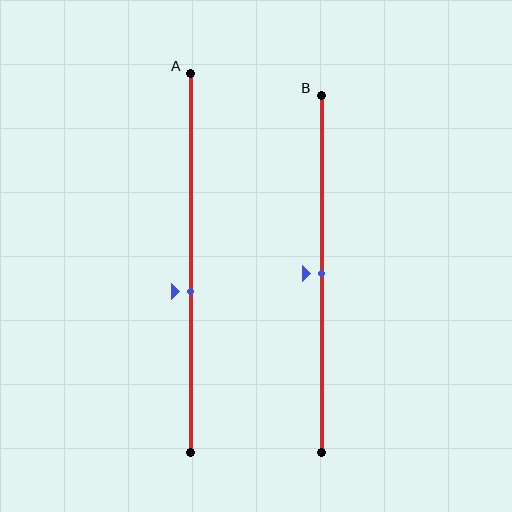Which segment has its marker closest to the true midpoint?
Segment B has its marker closest to the true midpoint.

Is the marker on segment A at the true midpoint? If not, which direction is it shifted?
No, the marker on segment A is shifted downward by about 8% of the segment length.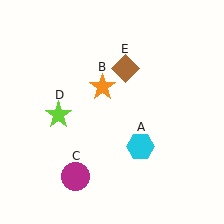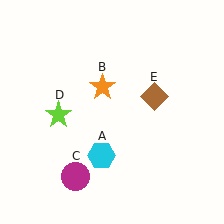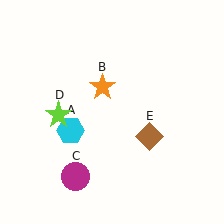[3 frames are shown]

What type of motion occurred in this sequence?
The cyan hexagon (object A), brown diamond (object E) rotated clockwise around the center of the scene.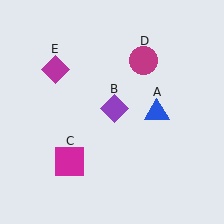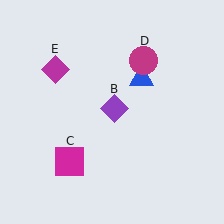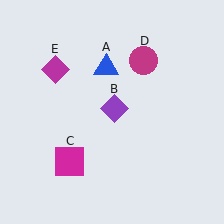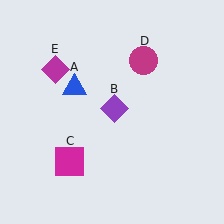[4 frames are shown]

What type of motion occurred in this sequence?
The blue triangle (object A) rotated counterclockwise around the center of the scene.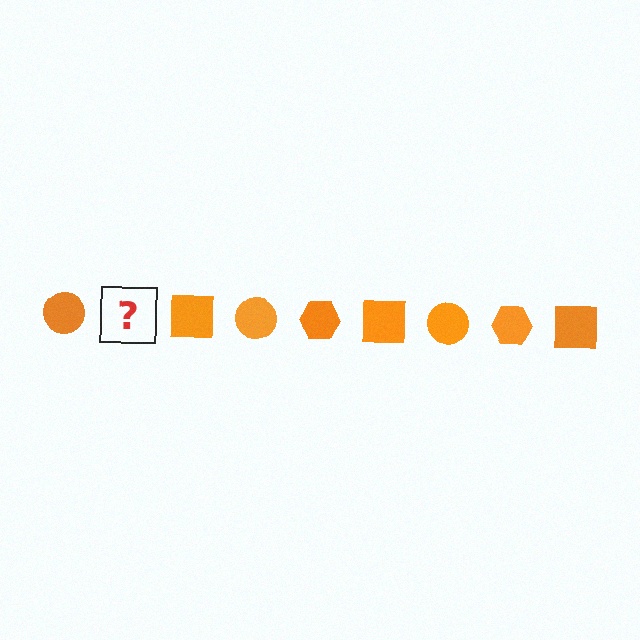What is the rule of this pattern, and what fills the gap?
The rule is that the pattern cycles through circle, hexagon, square shapes in orange. The gap should be filled with an orange hexagon.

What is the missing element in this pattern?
The missing element is an orange hexagon.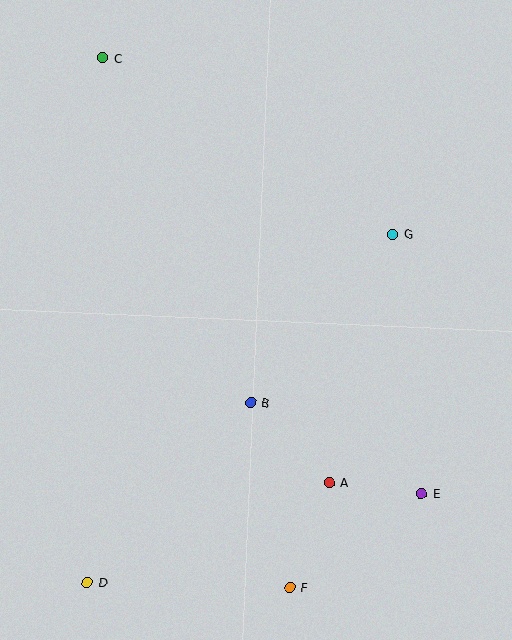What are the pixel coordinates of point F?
Point F is at (290, 587).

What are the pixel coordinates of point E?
Point E is at (421, 494).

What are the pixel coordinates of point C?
Point C is at (103, 58).